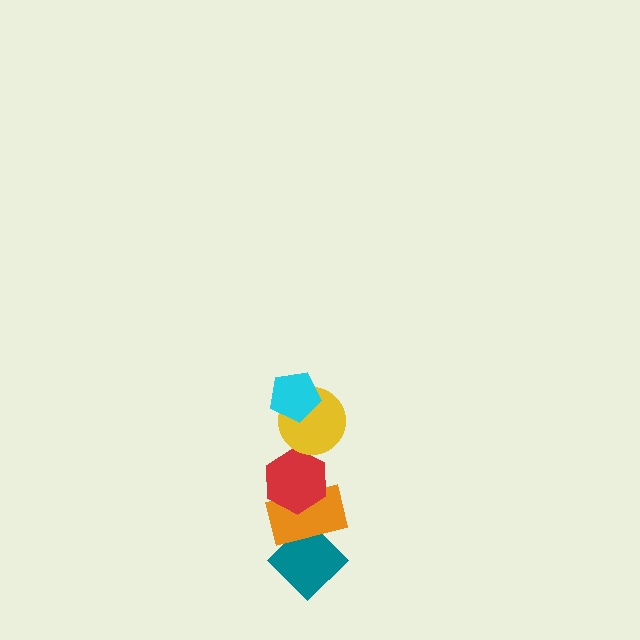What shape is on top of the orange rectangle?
The red hexagon is on top of the orange rectangle.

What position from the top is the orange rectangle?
The orange rectangle is 4th from the top.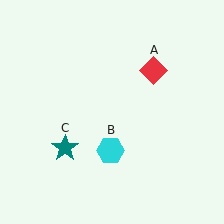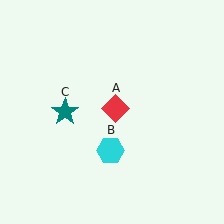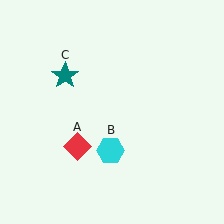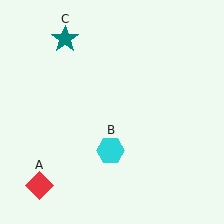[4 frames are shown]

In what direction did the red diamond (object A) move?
The red diamond (object A) moved down and to the left.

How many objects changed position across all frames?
2 objects changed position: red diamond (object A), teal star (object C).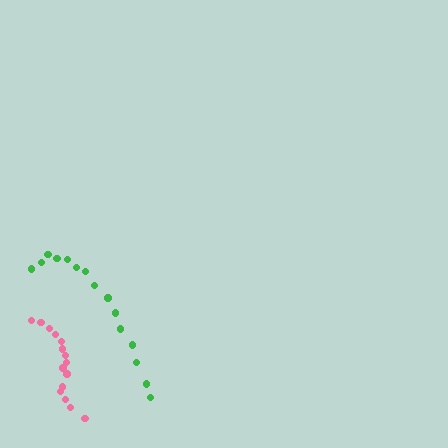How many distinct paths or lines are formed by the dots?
There are 2 distinct paths.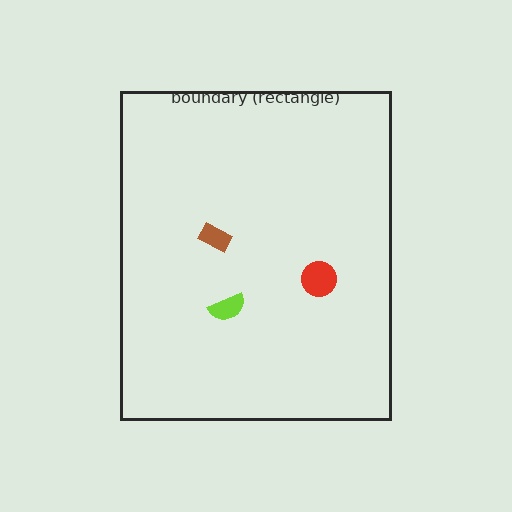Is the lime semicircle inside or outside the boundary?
Inside.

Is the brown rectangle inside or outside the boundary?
Inside.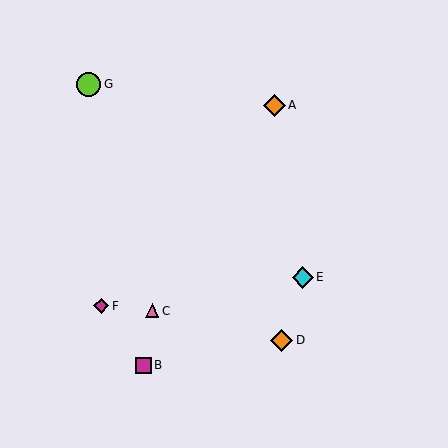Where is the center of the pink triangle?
The center of the pink triangle is at (152, 311).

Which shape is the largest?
The lime circle (labeled G) is the largest.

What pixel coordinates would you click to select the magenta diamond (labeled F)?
Click at (101, 306) to select the magenta diamond F.